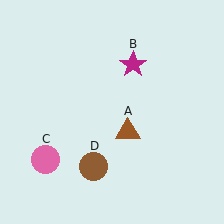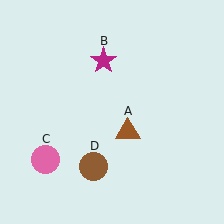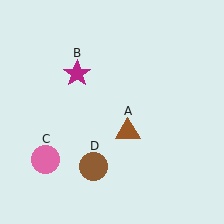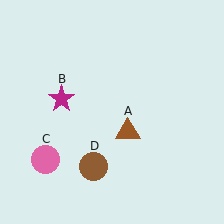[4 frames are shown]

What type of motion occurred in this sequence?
The magenta star (object B) rotated counterclockwise around the center of the scene.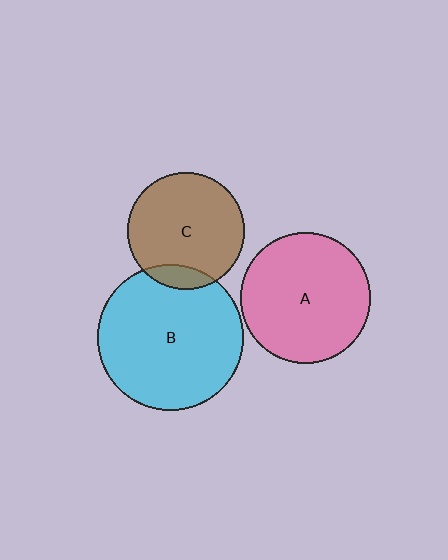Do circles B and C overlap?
Yes.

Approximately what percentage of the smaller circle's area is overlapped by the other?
Approximately 10%.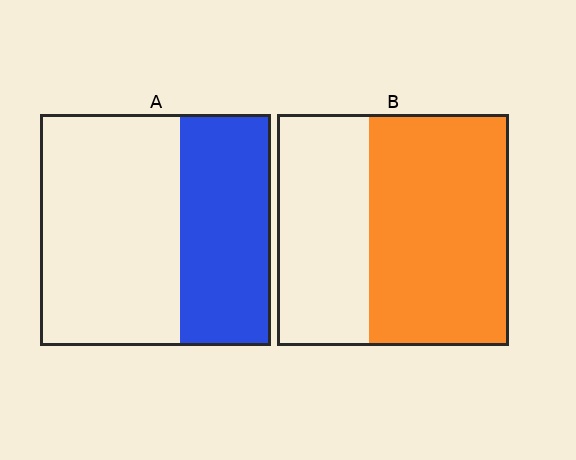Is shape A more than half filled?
No.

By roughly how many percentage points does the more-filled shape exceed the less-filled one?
By roughly 20 percentage points (B over A).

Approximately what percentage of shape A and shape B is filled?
A is approximately 40% and B is approximately 60%.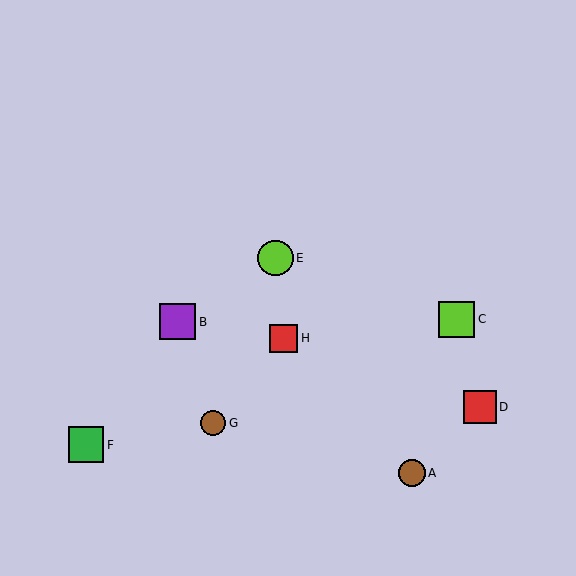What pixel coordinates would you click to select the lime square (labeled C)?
Click at (457, 319) to select the lime square C.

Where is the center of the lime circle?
The center of the lime circle is at (275, 258).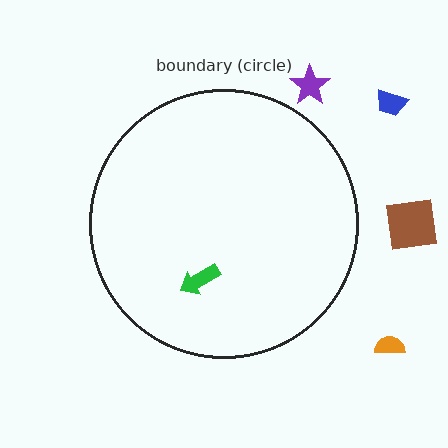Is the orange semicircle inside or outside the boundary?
Outside.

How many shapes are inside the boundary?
1 inside, 4 outside.